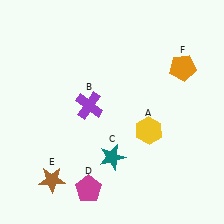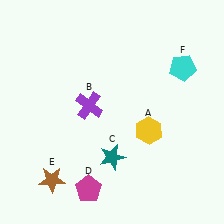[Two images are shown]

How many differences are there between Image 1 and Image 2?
There is 1 difference between the two images.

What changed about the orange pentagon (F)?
In Image 1, F is orange. In Image 2, it changed to cyan.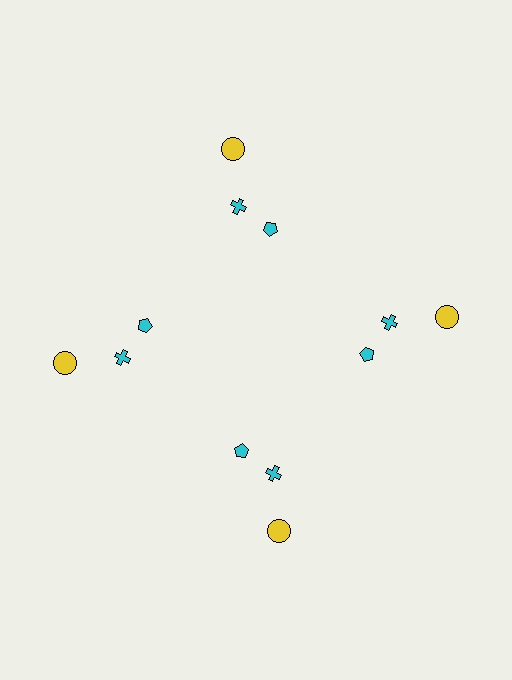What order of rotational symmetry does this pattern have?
This pattern has 4-fold rotational symmetry.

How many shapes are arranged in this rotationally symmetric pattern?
There are 12 shapes, arranged in 4 groups of 3.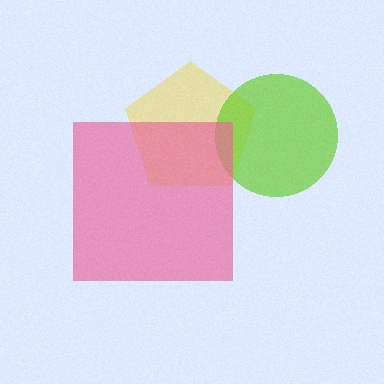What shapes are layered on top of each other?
The layered shapes are: a yellow pentagon, a lime circle, a pink square.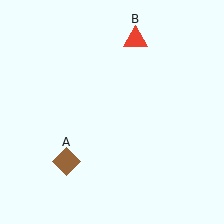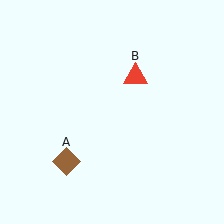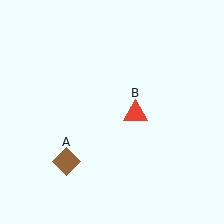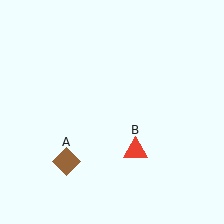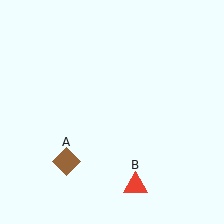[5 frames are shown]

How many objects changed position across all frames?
1 object changed position: red triangle (object B).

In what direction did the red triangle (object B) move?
The red triangle (object B) moved down.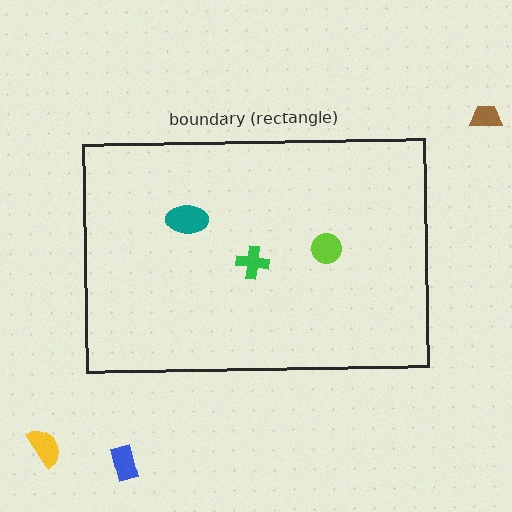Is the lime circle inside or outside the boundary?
Inside.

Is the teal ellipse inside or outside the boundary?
Inside.